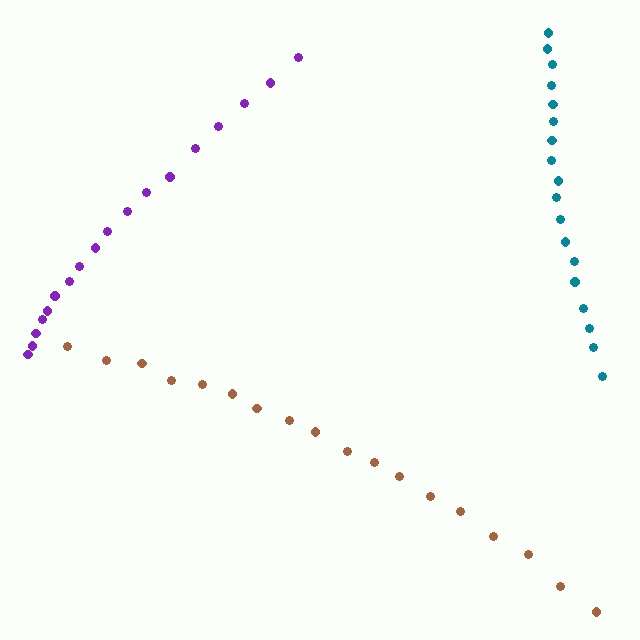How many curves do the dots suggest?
There are 3 distinct paths.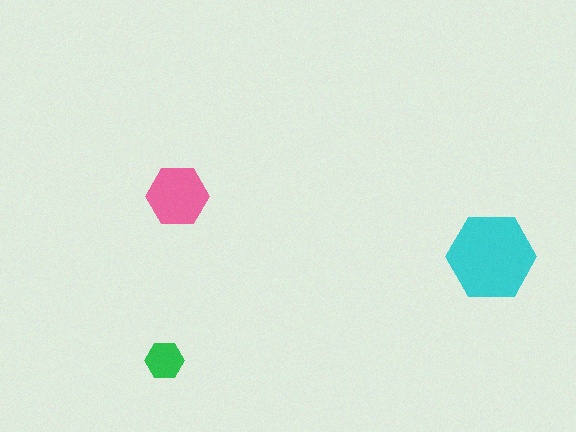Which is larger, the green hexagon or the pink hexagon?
The pink one.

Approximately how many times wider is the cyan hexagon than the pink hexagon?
About 1.5 times wider.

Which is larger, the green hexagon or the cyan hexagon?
The cyan one.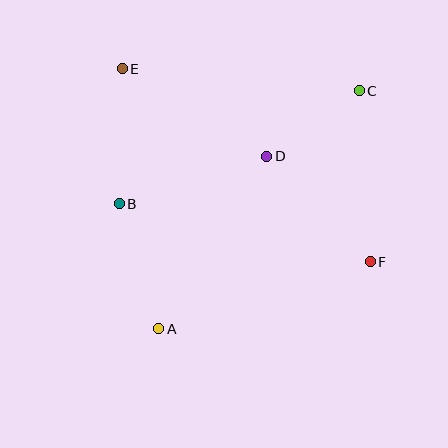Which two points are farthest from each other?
Points E and F are farthest from each other.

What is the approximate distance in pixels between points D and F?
The distance between D and F is approximately 147 pixels.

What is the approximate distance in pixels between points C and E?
The distance between C and E is approximately 238 pixels.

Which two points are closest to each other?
Points C and D are closest to each other.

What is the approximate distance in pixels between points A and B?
The distance between A and B is approximately 131 pixels.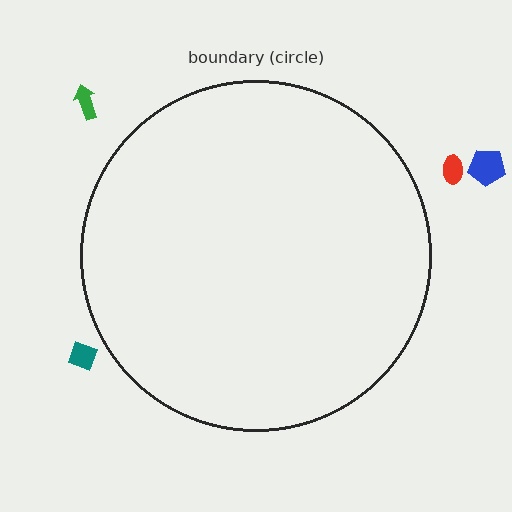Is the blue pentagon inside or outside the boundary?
Outside.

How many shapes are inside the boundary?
0 inside, 4 outside.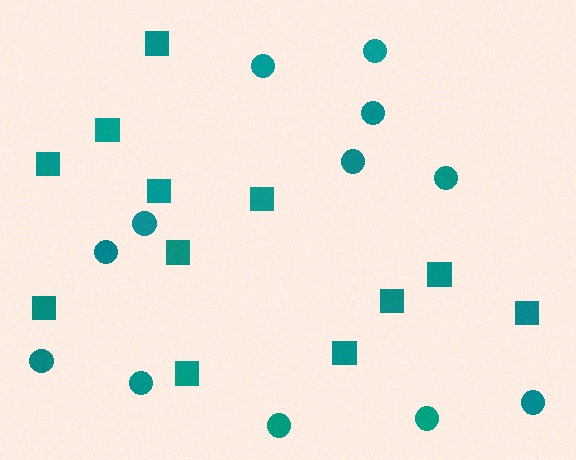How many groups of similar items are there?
There are 2 groups: one group of squares (12) and one group of circles (12).